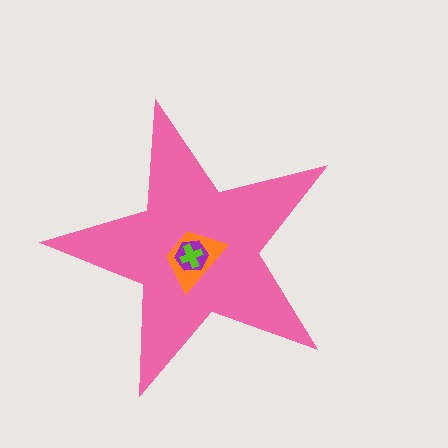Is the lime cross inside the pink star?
Yes.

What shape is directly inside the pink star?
The orange trapezoid.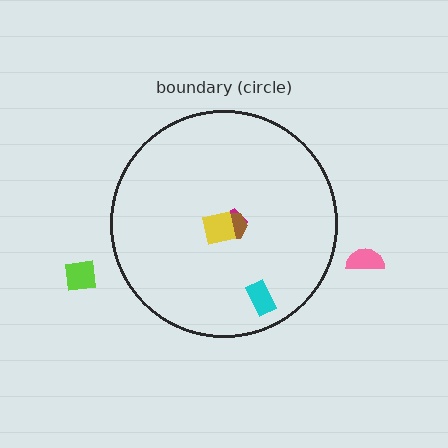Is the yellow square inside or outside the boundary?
Inside.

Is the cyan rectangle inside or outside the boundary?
Inside.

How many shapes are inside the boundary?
4 inside, 2 outside.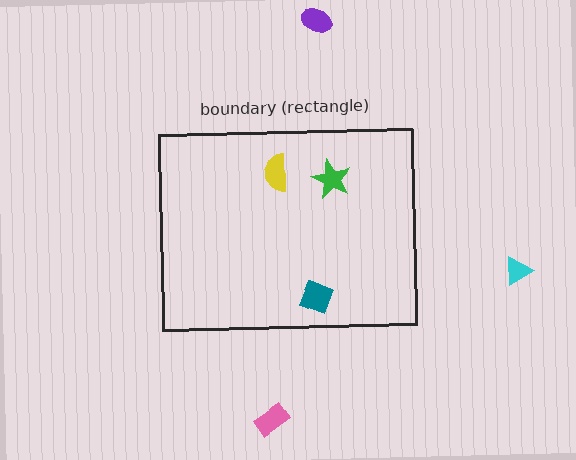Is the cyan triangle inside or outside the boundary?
Outside.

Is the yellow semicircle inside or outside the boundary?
Inside.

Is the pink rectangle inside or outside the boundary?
Outside.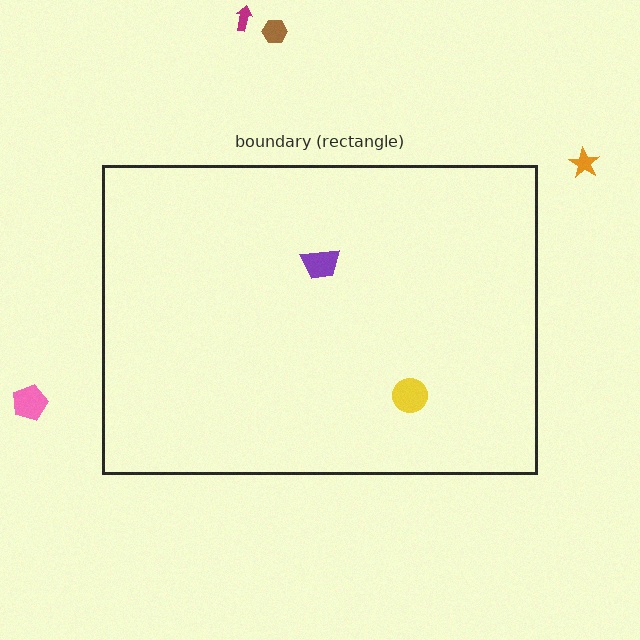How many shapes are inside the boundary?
2 inside, 4 outside.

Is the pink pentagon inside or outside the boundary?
Outside.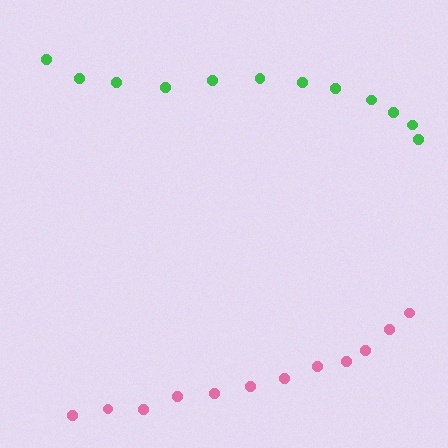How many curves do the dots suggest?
There are 2 distinct paths.